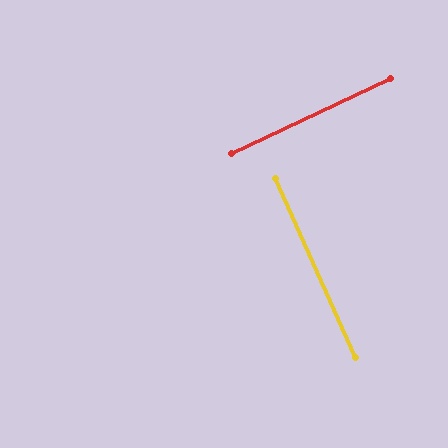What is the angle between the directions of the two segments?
Approximately 89 degrees.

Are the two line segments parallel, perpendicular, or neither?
Perpendicular — they meet at approximately 89°.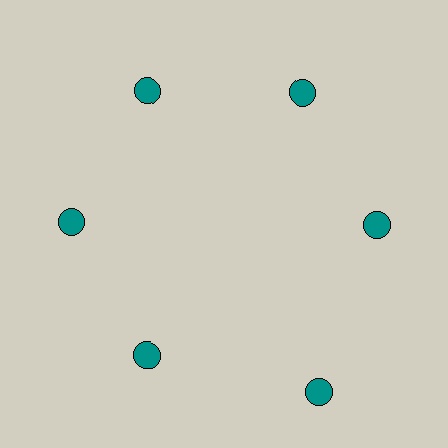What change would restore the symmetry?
The symmetry would be restored by moving it inward, back onto the ring so that all 6 circles sit at equal angles and equal distance from the center.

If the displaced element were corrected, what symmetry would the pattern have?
It would have 6-fold rotational symmetry — the pattern would map onto itself every 60 degrees.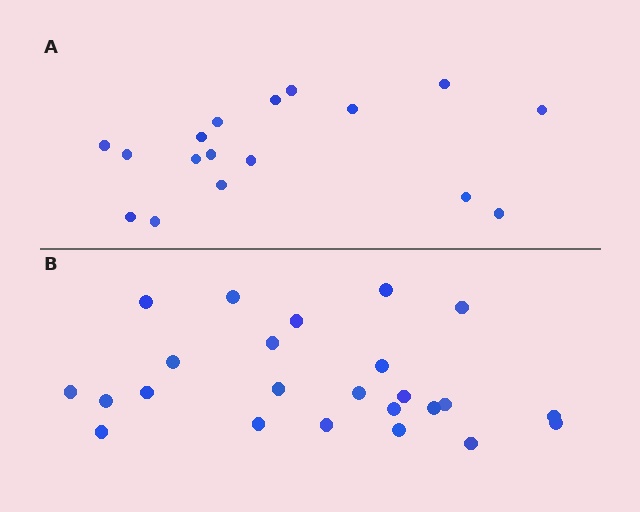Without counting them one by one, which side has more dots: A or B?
Region B (the bottom region) has more dots.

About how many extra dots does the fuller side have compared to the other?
Region B has roughly 8 or so more dots than region A.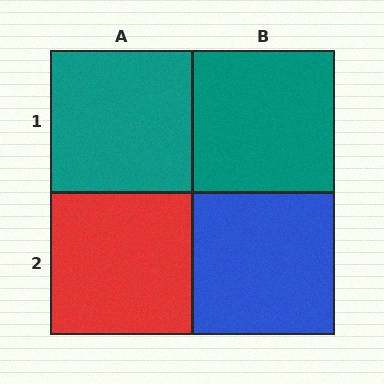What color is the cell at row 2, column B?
Blue.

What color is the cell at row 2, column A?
Red.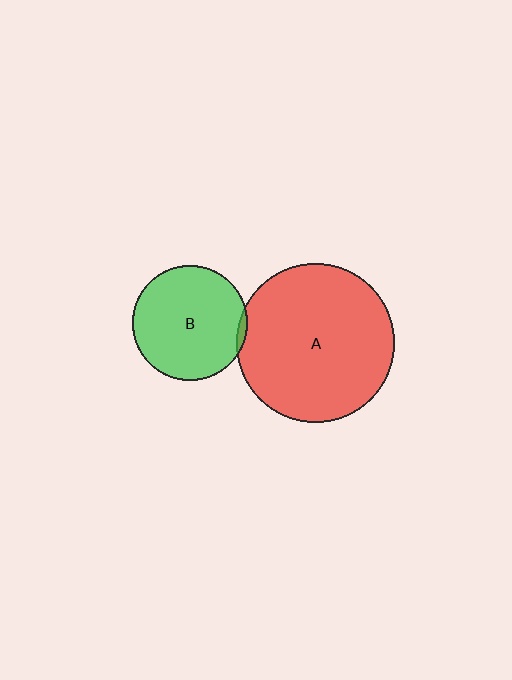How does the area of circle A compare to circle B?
Approximately 1.9 times.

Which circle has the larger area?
Circle A (red).